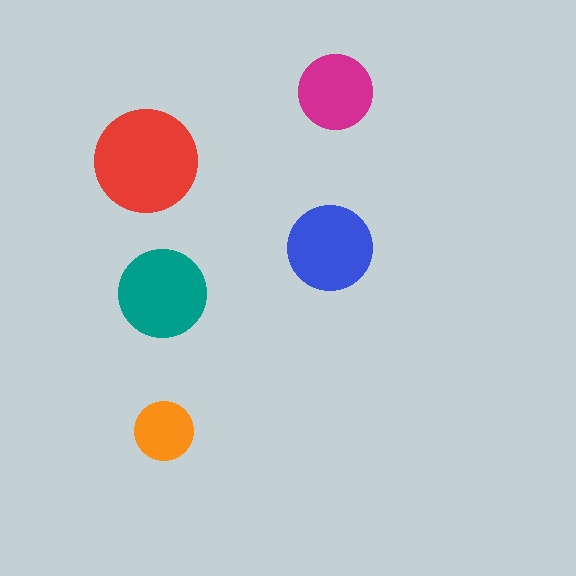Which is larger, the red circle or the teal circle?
The red one.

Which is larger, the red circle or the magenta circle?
The red one.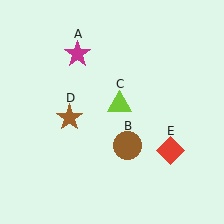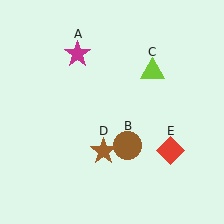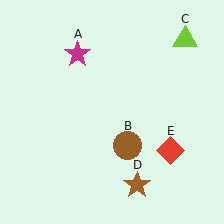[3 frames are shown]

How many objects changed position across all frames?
2 objects changed position: lime triangle (object C), brown star (object D).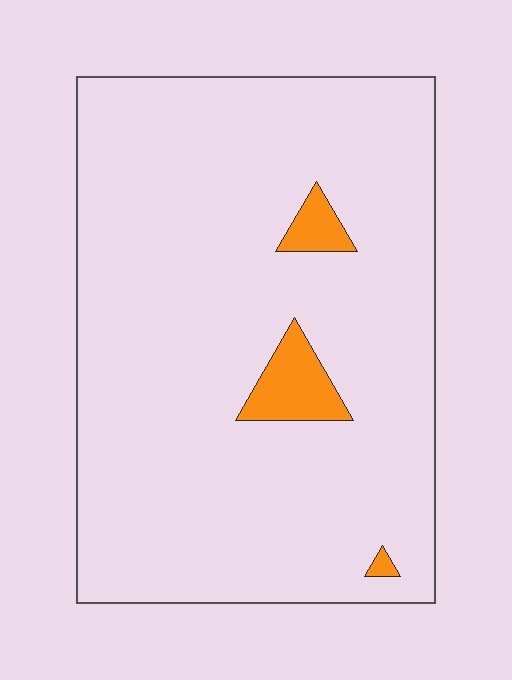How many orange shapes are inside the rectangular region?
3.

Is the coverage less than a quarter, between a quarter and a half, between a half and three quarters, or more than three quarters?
Less than a quarter.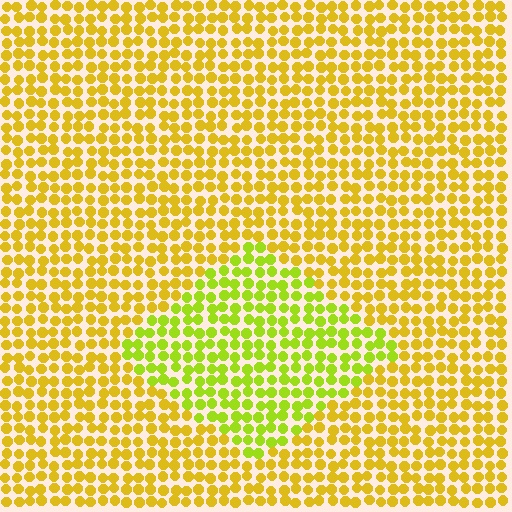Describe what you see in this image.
The image is filled with small yellow elements in a uniform arrangement. A diamond-shaped region is visible where the elements are tinted to a slightly different hue, forming a subtle color boundary.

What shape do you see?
I see a diamond.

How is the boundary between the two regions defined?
The boundary is defined purely by a slight shift in hue (about 31 degrees). Spacing, size, and orientation are identical on both sides.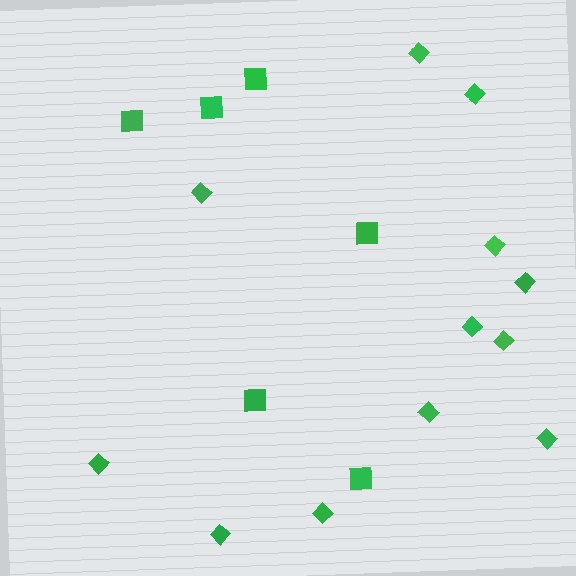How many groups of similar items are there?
There are 2 groups: one group of diamonds (12) and one group of squares (6).